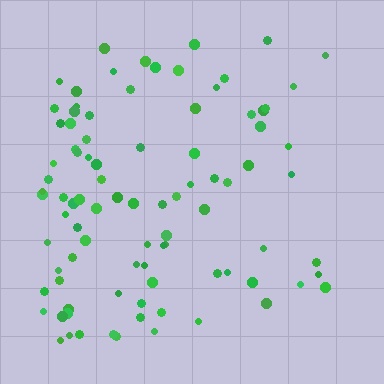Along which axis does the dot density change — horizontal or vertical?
Horizontal.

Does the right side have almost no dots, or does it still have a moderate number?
Still a moderate number, just noticeably fewer than the left.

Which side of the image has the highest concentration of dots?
The left.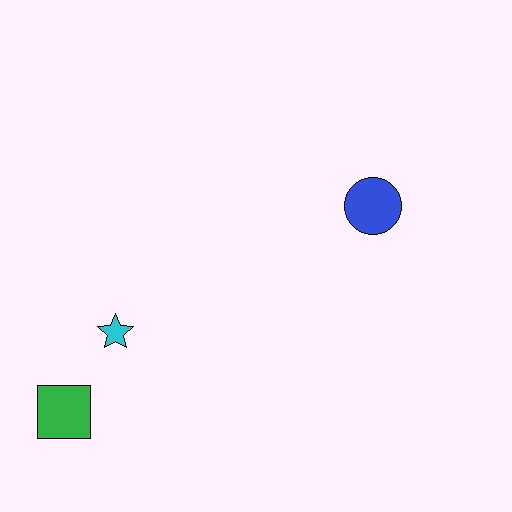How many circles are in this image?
There is 1 circle.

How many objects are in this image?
There are 3 objects.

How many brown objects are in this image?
There are no brown objects.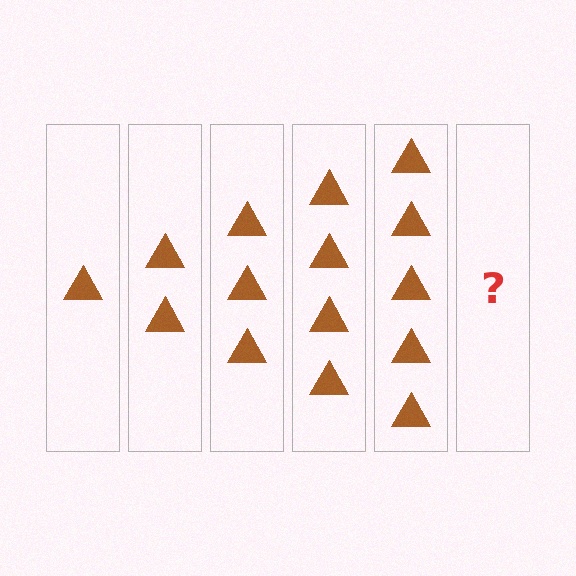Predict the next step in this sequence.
The next step is 6 triangles.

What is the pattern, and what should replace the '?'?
The pattern is that each step adds one more triangle. The '?' should be 6 triangles.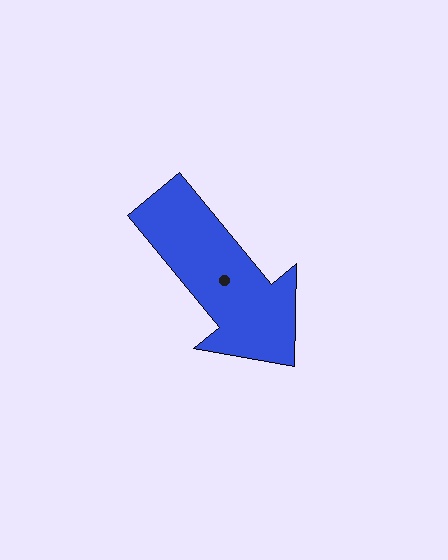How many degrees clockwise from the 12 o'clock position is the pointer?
Approximately 141 degrees.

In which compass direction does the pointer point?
Southeast.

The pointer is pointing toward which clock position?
Roughly 5 o'clock.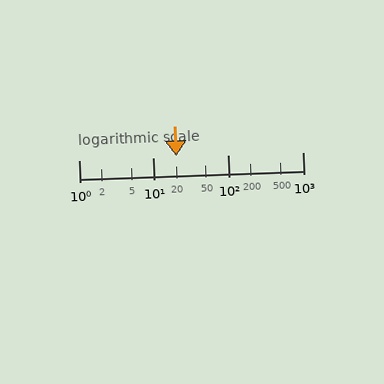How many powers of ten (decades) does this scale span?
The scale spans 3 decades, from 1 to 1000.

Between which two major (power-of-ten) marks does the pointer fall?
The pointer is between 10 and 100.